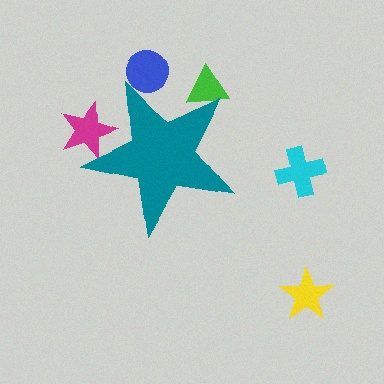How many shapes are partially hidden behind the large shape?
3 shapes are partially hidden.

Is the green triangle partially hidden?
Yes, the green triangle is partially hidden behind the teal star.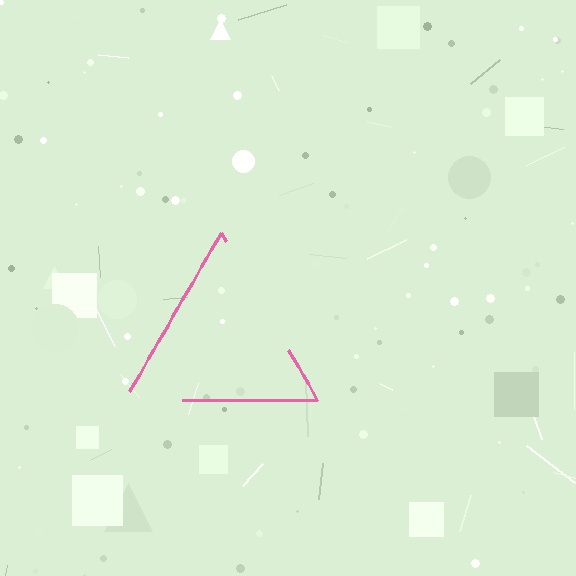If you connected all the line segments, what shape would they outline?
They would outline a triangle.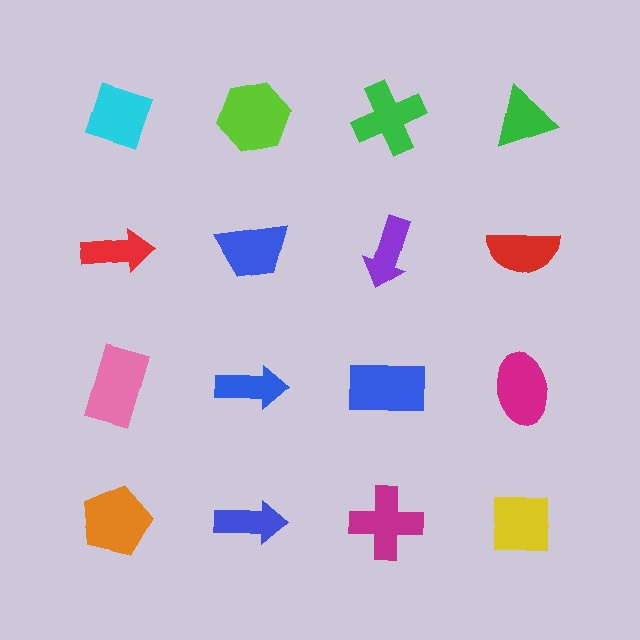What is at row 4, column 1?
An orange pentagon.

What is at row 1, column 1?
A cyan diamond.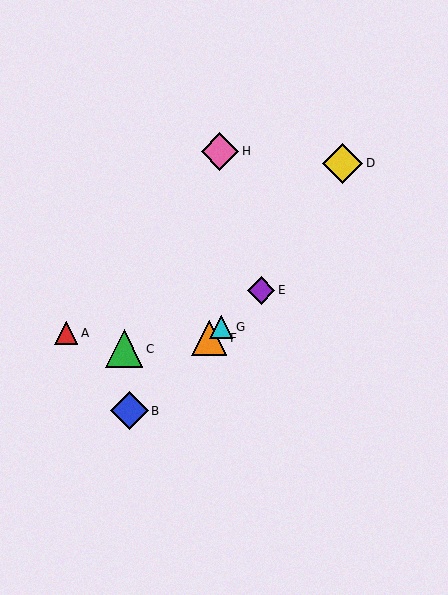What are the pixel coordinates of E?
Object E is at (261, 290).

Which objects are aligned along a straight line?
Objects B, E, F, G are aligned along a straight line.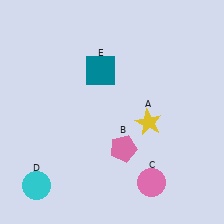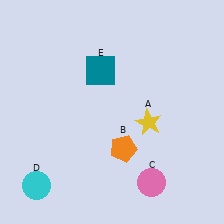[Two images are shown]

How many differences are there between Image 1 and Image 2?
There is 1 difference between the two images.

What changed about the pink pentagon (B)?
In Image 1, B is pink. In Image 2, it changed to orange.